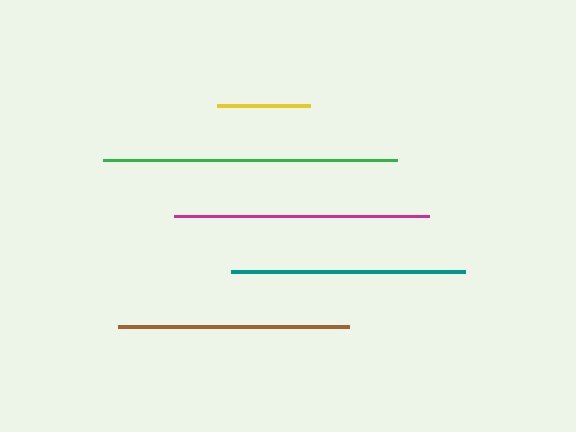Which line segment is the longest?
The green line is the longest at approximately 294 pixels.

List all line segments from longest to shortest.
From longest to shortest: green, magenta, teal, brown, yellow.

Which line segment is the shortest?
The yellow line is the shortest at approximately 93 pixels.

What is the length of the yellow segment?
The yellow segment is approximately 93 pixels long.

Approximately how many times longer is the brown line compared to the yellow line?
The brown line is approximately 2.5 times the length of the yellow line.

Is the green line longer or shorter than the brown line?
The green line is longer than the brown line.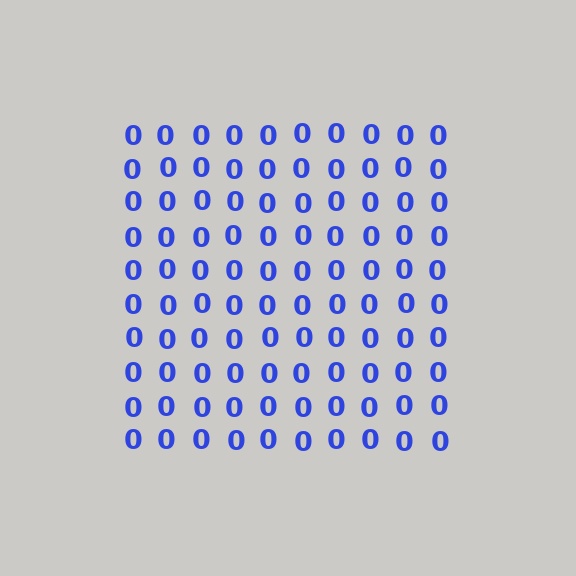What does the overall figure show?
The overall figure shows a square.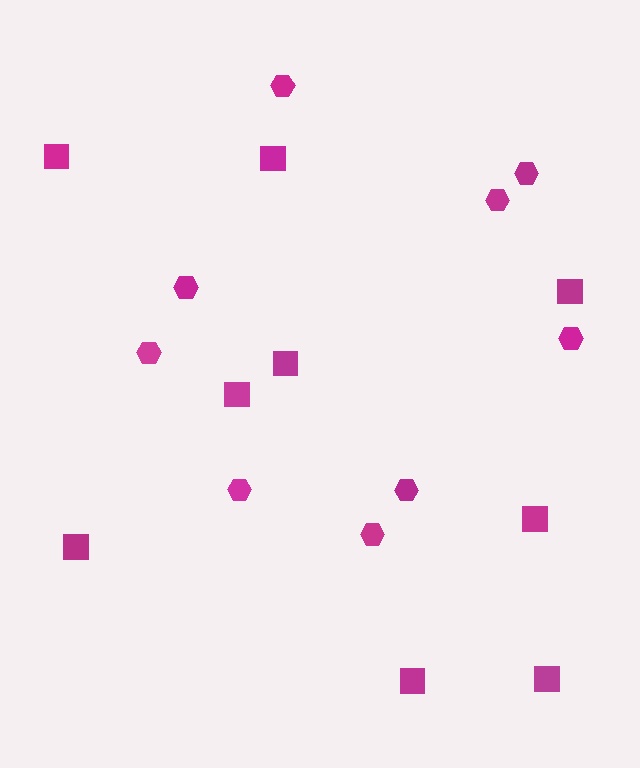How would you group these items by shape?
There are 2 groups: one group of squares (9) and one group of hexagons (9).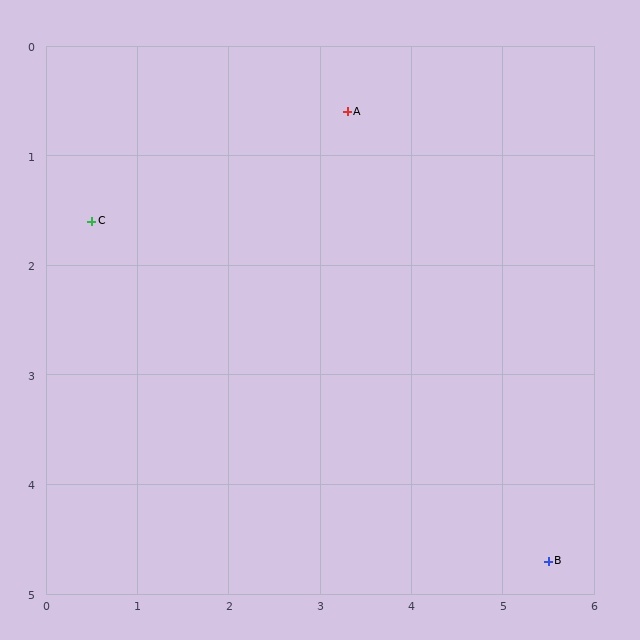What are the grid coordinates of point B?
Point B is at approximately (5.5, 4.7).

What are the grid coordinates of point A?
Point A is at approximately (3.3, 0.6).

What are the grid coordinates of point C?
Point C is at approximately (0.5, 1.6).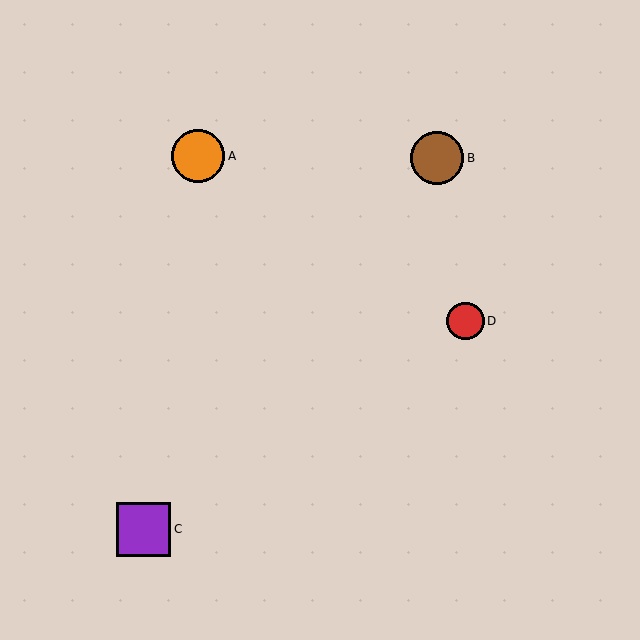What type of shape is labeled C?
Shape C is a purple square.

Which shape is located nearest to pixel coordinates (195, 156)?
The orange circle (labeled A) at (198, 156) is nearest to that location.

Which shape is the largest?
The purple square (labeled C) is the largest.